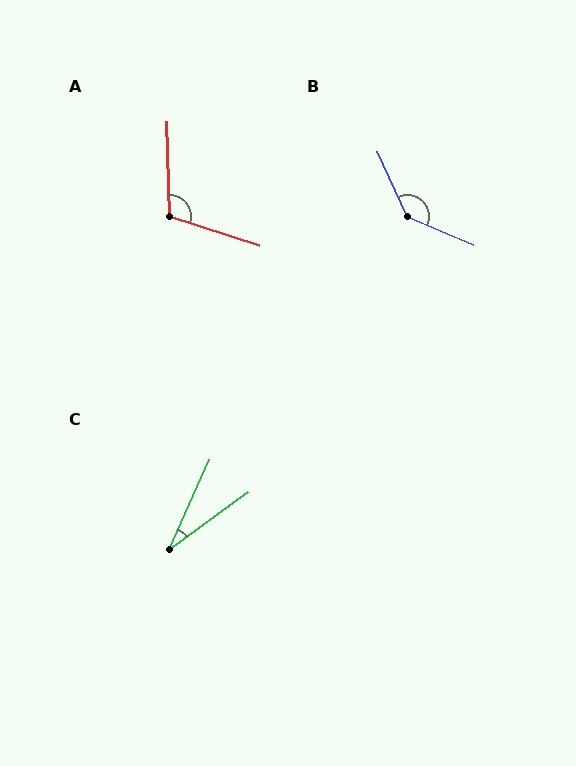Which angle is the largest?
B, at approximately 137 degrees.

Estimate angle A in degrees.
Approximately 109 degrees.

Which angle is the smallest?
C, at approximately 29 degrees.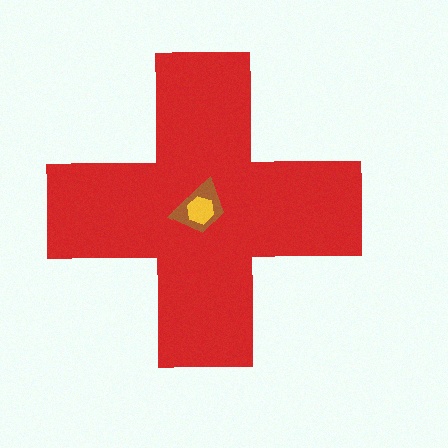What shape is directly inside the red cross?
The brown trapezoid.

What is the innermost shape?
The yellow hexagon.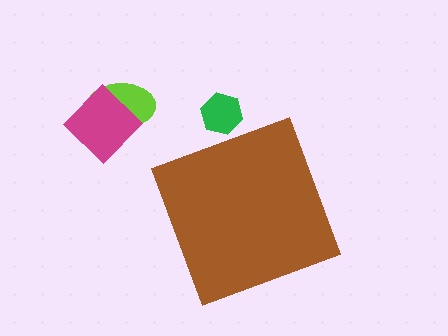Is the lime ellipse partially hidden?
No, the lime ellipse is fully visible.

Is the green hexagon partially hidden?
Yes, the green hexagon is partially hidden behind the brown diamond.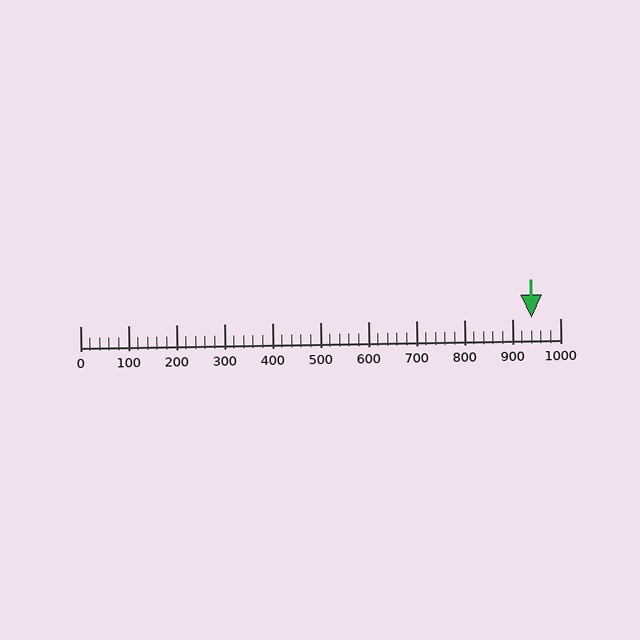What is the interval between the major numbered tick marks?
The major tick marks are spaced 100 units apart.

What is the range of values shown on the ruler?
The ruler shows values from 0 to 1000.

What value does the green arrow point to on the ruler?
The green arrow points to approximately 940.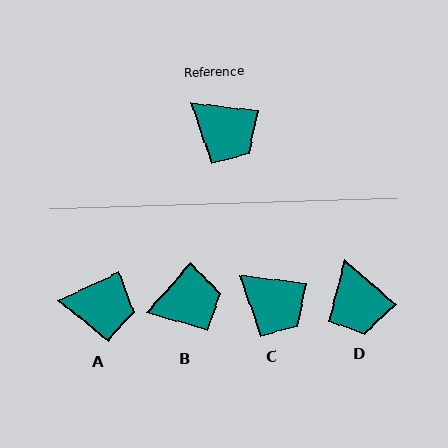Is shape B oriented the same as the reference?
No, it is off by about 55 degrees.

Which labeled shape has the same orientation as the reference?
C.